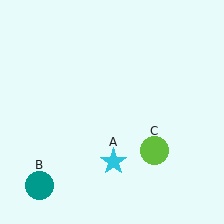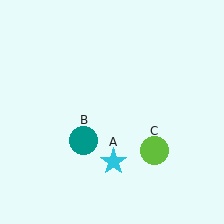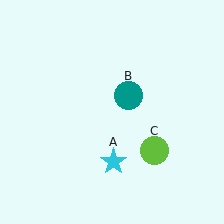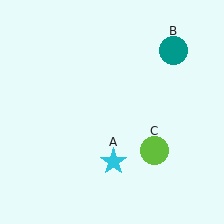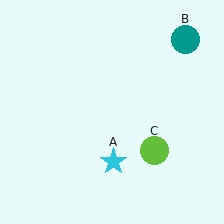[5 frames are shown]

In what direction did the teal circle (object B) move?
The teal circle (object B) moved up and to the right.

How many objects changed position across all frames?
1 object changed position: teal circle (object B).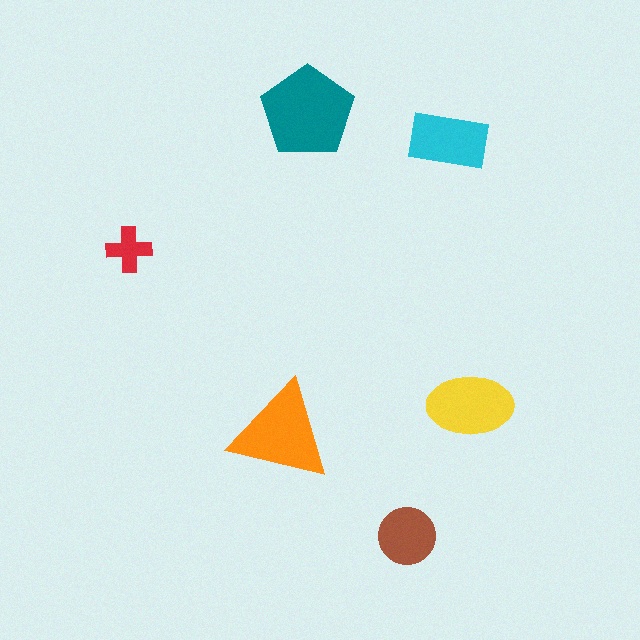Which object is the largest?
The teal pentagon.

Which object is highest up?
The teal pentagon is topmost.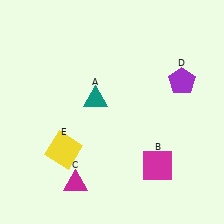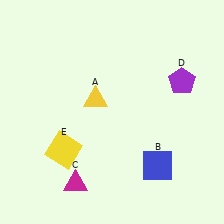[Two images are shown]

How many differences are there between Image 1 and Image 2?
There are 2 differences between the two images.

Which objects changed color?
A changed from teal to yellow. B changed from magenta to blue.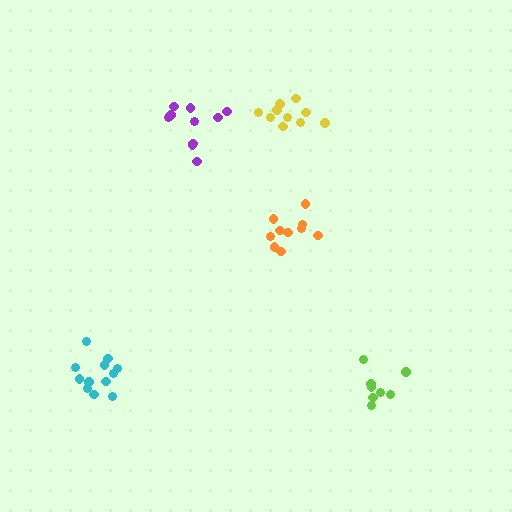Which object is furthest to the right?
The lime cluster is rightmost.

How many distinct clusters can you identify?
There are 5 distinct clusters.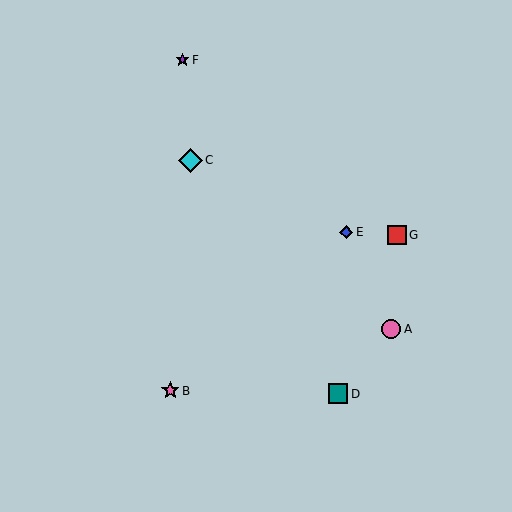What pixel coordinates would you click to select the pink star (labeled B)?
Click at (170, 391) to select the pink star B.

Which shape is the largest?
The cyan diamond (labeled C) is the largest.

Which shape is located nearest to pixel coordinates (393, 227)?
The red square (labeled G) at (397, 235) is nearest to that location.